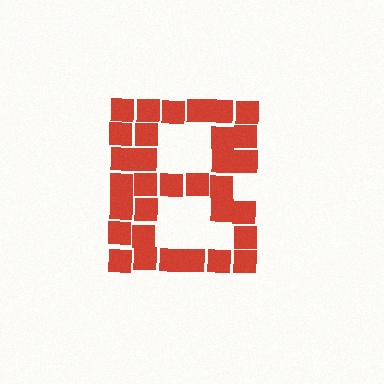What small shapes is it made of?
It is made of small squares.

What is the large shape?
The large shape is the letter B.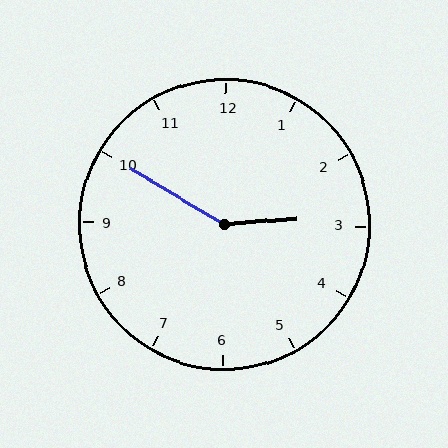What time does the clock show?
2:50.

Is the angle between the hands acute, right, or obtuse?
It is obtuse.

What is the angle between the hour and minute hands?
Approximately 145 degrees.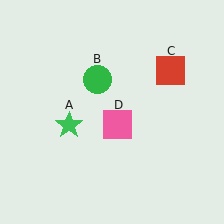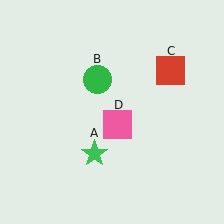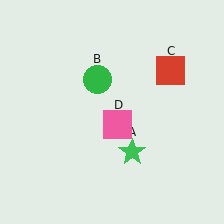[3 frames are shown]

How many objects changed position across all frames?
1 object changed position: green star (object A).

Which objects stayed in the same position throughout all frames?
Green circle (object B) and red square (object C) and pink square (object D) remained stationary.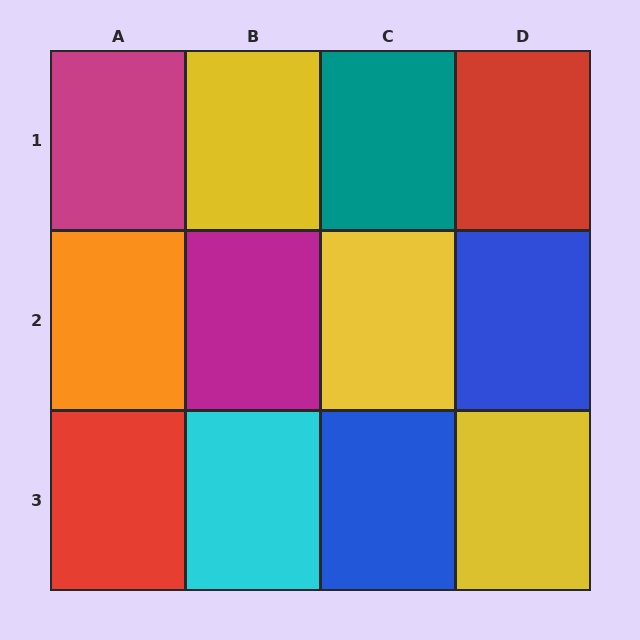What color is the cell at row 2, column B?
Magenta.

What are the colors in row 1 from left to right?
Magenta, yellow, teal, red.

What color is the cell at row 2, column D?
Blue.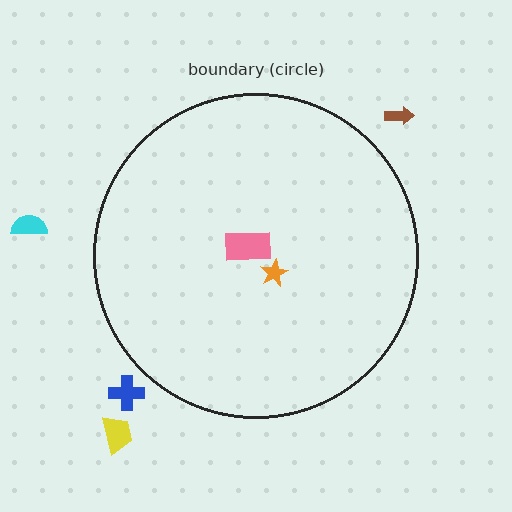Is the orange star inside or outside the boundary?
Inside.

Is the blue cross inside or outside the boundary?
Outside.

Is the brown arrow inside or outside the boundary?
Outside.